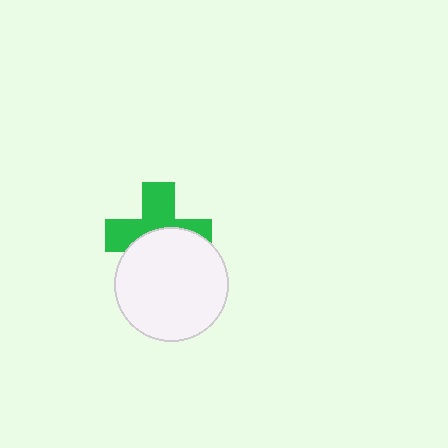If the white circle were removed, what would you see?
You would see the complete green cross.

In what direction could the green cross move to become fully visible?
The green cross could move up. That would shift it out from behind the white circle entirely.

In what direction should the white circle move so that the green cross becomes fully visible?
The white circle should move down. That is the shortest direction to clear the overlap and leave the green cross fully visible.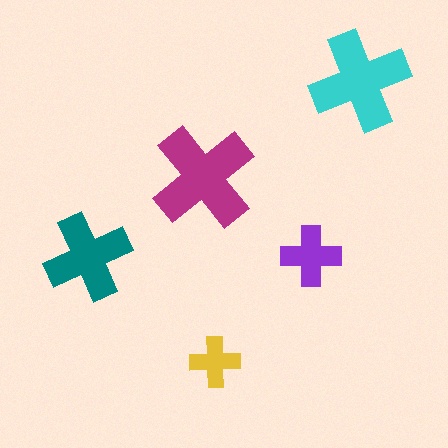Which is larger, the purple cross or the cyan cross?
The cyan one.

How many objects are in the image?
There are 5 objects in the image.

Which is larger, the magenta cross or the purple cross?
The magenta one.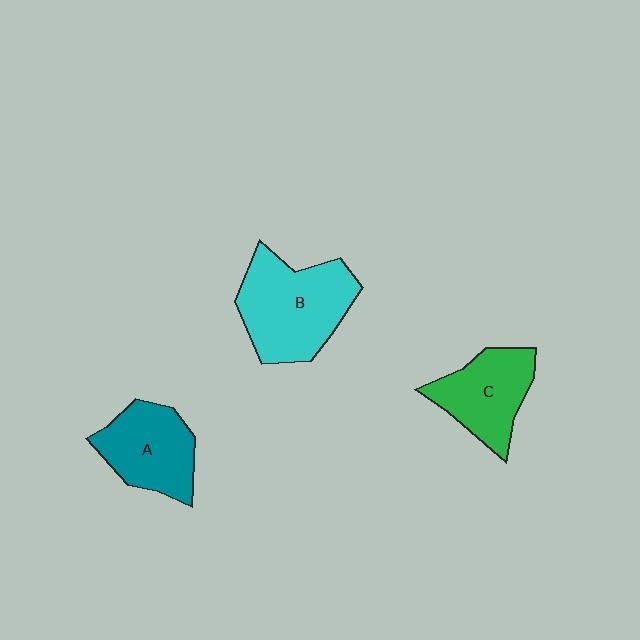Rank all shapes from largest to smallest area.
From largest to smallest: B (cyan), A (teal), C (green).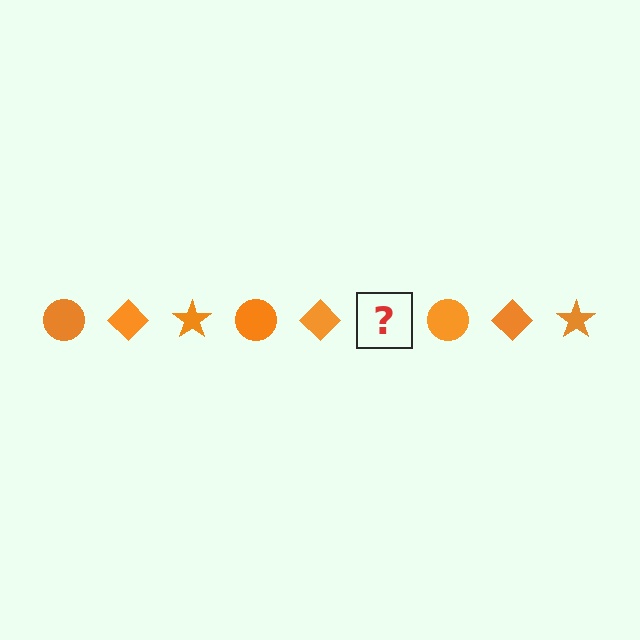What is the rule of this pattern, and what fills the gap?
The rule is that the pattern cycles through circle, diamond, star shapes in orange. The gap should be filled with an orange star.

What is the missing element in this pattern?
The missing element is an orange star.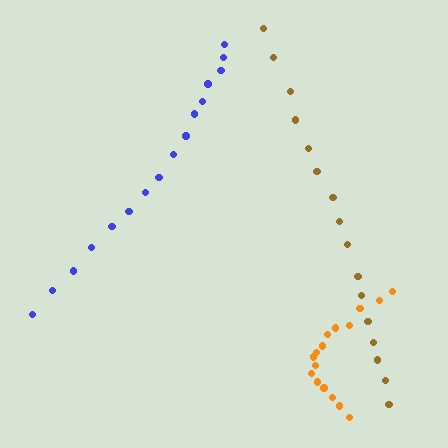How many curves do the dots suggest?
There are 3 distinct paths.